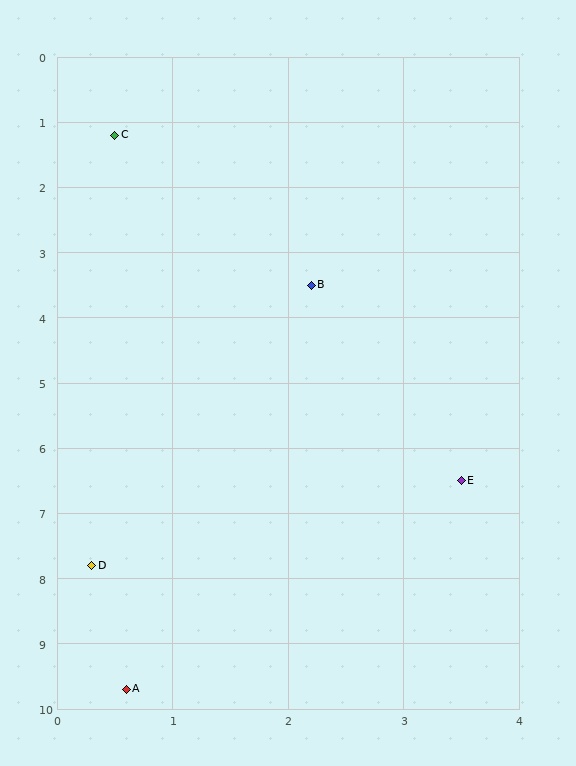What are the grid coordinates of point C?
Point C is at approximately (0.5, 1.2).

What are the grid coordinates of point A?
Point A is at approximately (0.6, 9.7).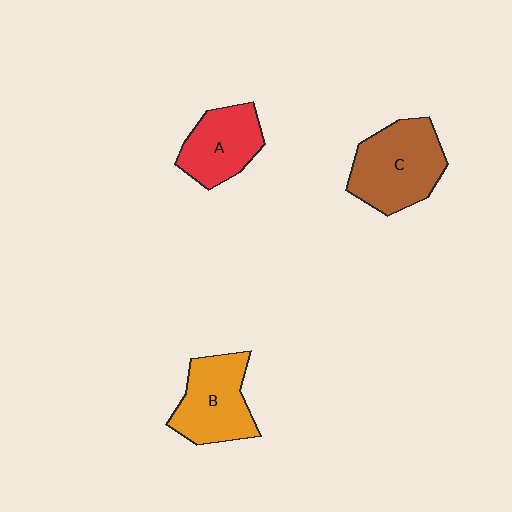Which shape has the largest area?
Shape C (brown).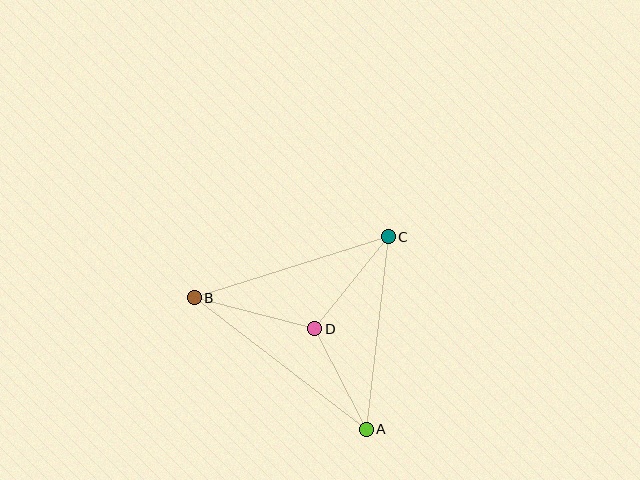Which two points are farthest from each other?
Points A and B are farthest from each other.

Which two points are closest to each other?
Points A and D are closest to each other.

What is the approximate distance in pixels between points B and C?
The distance between B and C is approximately 203 pixels.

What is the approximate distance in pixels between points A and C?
The distance between A and C is approximately 194 pixels.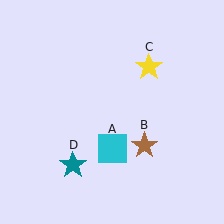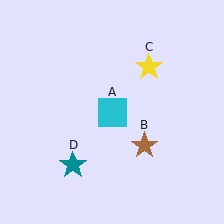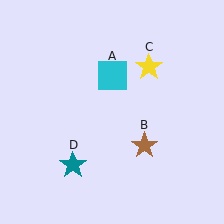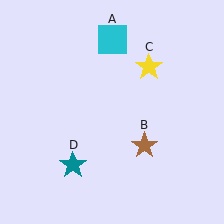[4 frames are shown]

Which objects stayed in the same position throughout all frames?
Brown star (object B) and yellow star (object C) and teal star (object D) remained stationary.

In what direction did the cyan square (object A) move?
The cyan square (object A) moved up.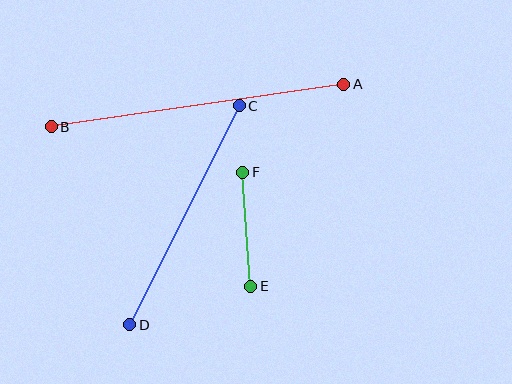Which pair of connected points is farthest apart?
Points A and B are farthest apart.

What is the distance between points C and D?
The distance is approximately 245 pixels.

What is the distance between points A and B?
The distance is approximately 295 pixels.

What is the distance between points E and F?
The distance is approximately 114 pixels.